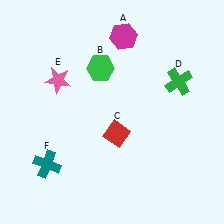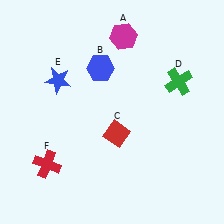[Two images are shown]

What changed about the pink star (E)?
In Image 1, E is pink. In Image 2, it changed to blue.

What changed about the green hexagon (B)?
In Image 1, B is green. In Image 2, it changed to blue.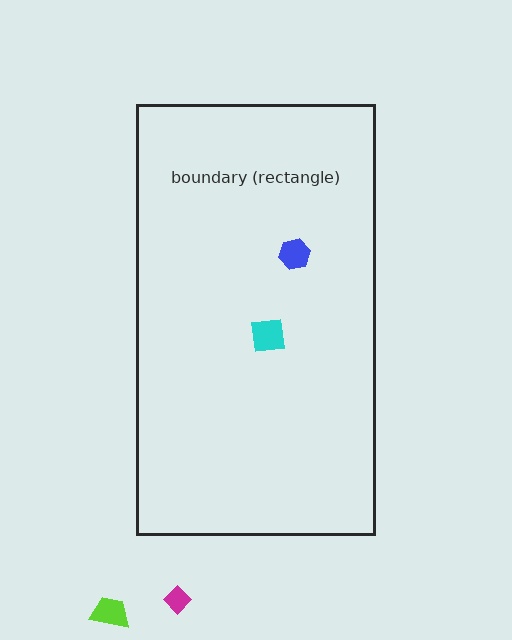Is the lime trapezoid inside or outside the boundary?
Outside.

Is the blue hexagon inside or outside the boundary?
Inside.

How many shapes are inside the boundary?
2 inside, 2 outside.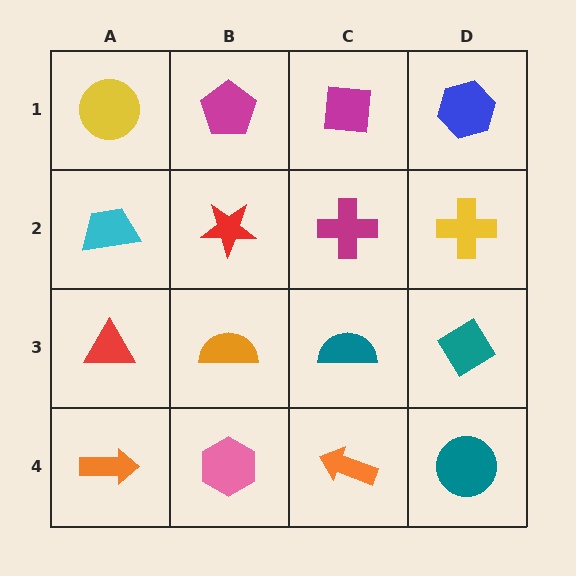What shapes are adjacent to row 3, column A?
A cyan trapezoid (row 2, column A), an orange arrow (row 4, column A), an orange semicircle (row 3, column B).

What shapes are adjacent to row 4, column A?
A red triangle (row 3, column A), a pink hexagon (row 4, column B).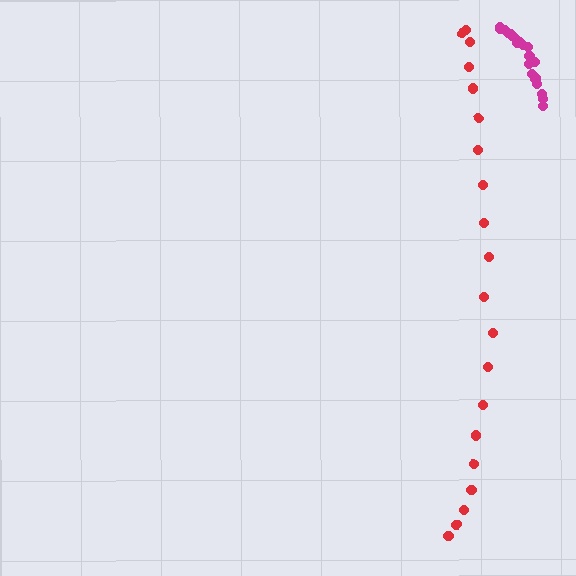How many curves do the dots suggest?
There are 2 distinct paths.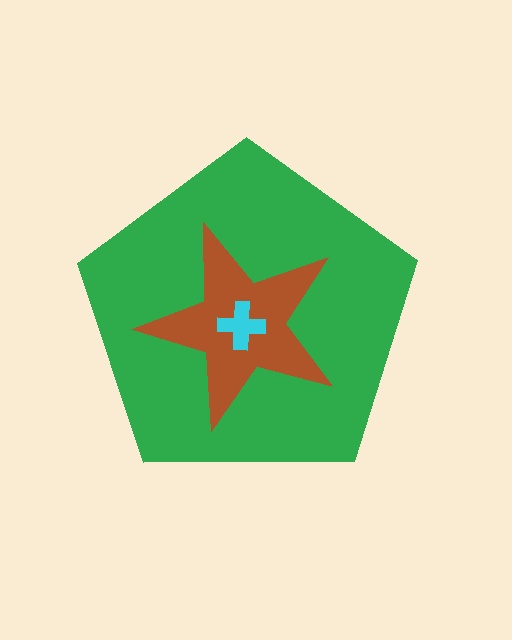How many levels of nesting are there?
3.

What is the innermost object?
The cyan cross.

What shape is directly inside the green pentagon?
The brown star.